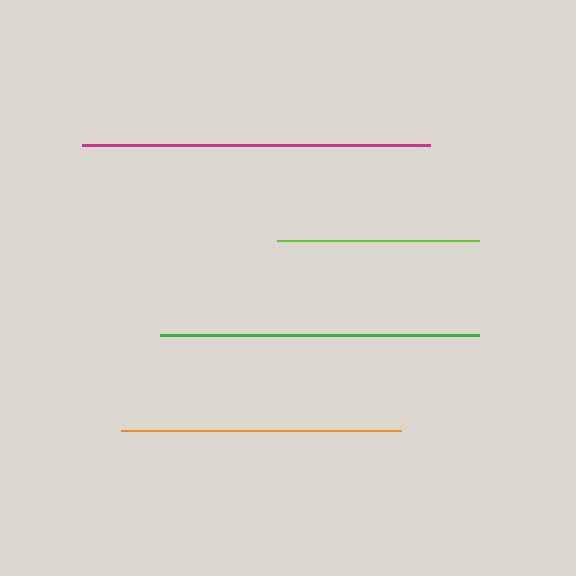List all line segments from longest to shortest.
From longest to shortest: magenta, green, orange, lime.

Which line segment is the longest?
The magenta line is the longest at approximately 348 pixels.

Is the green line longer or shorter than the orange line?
The green line is longer than the orange line.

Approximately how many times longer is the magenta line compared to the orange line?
The magenta line is approximately 1.2 times the length of the orange line.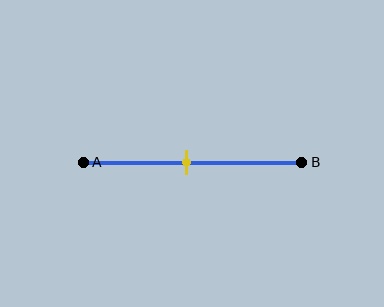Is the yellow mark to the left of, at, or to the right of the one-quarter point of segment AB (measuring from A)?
The yellow mark is to the right of the one-quarter point of segment AB.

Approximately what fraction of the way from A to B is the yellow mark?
The yellow mark is approximately 45% of the way from A to B.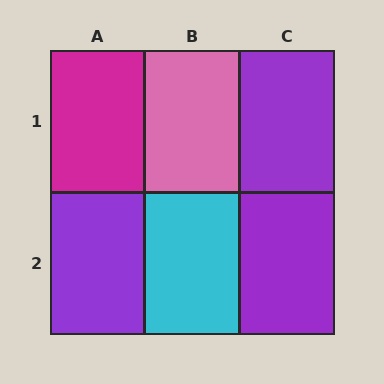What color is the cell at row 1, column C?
Purple.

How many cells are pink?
1 cell is pink.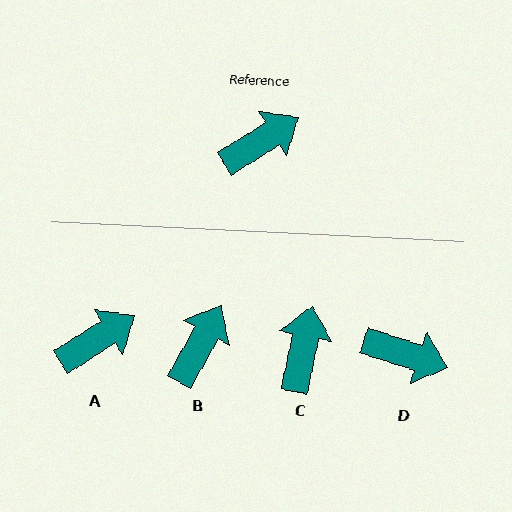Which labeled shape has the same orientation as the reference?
A.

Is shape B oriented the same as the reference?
No, it is off by about 29 degrees.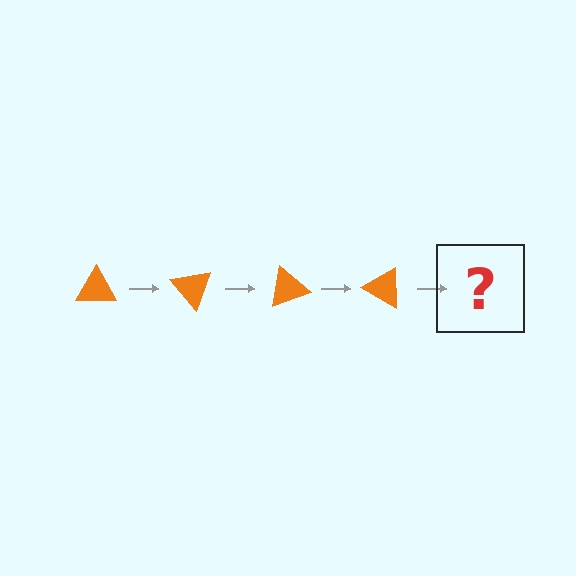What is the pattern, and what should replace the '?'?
The pattern is that the triangle rotates 50 degrees each step. The '?' should be an orange triangle rotated 200 degrees.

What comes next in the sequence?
The next element should be an orange triangle rotated 200 degrees.